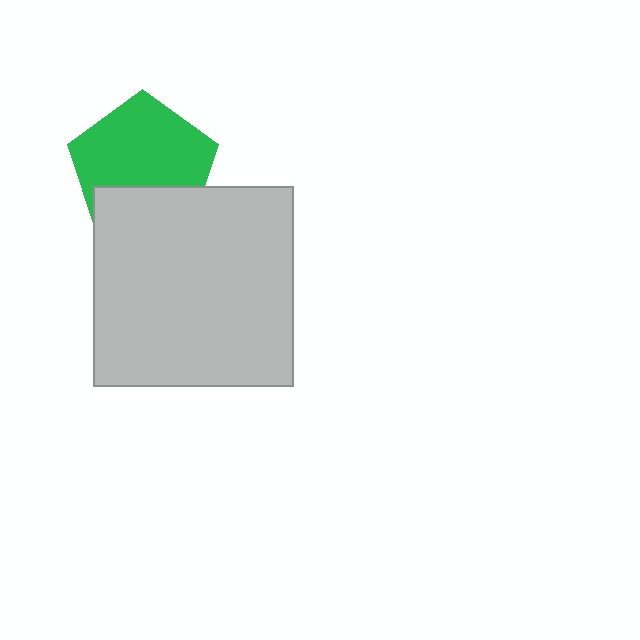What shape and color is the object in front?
The object in front is a light gray square.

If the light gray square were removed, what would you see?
You would see the complete green pentagon.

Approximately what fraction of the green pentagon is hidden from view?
Roughly 33% of the green pentagon is hidden behind the light gray square.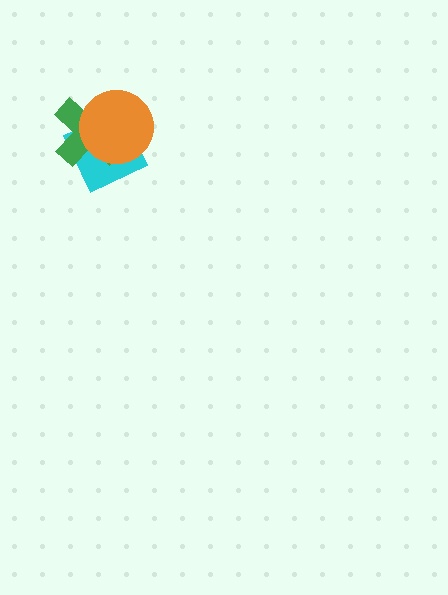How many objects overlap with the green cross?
2 objects overlap with the green cross.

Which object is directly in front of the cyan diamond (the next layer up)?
The green cross is directly in front of the cyan diamond.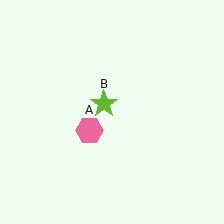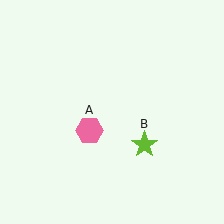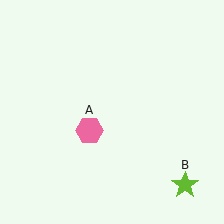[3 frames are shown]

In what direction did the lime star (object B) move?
The lime star (object B) moved down and to the right.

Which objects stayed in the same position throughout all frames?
Pink hexagon (object A) remained stationary.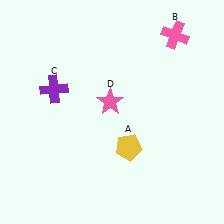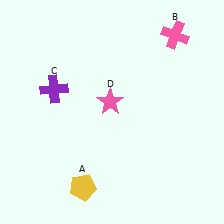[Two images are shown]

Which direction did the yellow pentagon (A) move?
The yellow pentagon (A) moved left.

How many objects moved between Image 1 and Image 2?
1 object moved between the two images.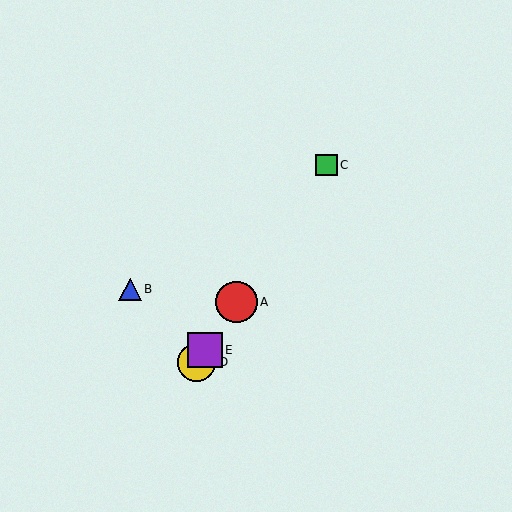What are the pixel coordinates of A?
Object A is at (236, 302).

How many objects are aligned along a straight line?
4 objects (A, C, D, E) are aligned along a straight line.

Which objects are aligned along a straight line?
Objects A, C, D, E are aligned along a straight line.